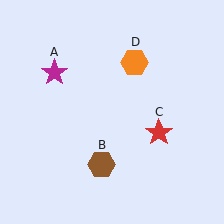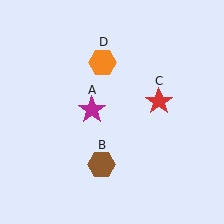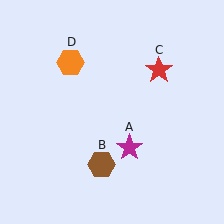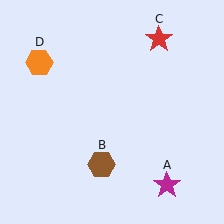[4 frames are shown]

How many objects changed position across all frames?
3 objects changed position: magenta star (object A), red star (object C), orange hexagon (object D).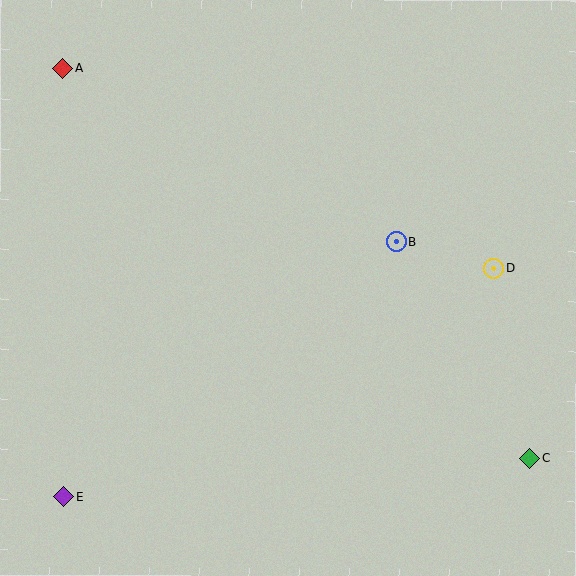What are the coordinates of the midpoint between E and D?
The midpoint between E and D is at (279, 382).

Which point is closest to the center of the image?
Point B at (396, 241) is closest to the center.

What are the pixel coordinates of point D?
Point D is at (494, 268).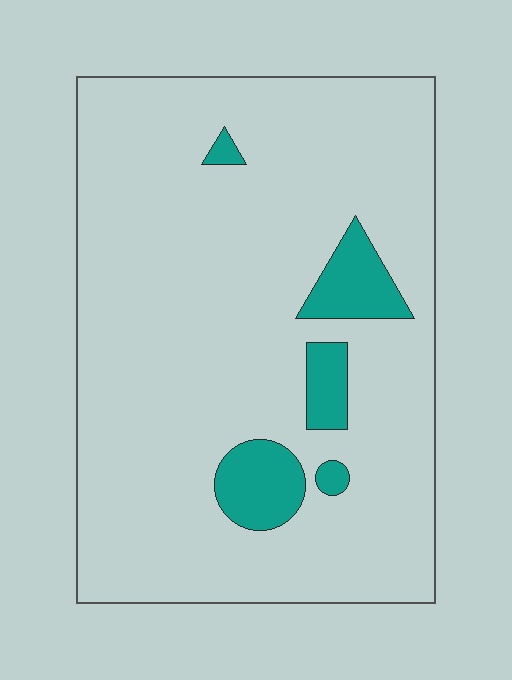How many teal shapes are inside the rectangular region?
5.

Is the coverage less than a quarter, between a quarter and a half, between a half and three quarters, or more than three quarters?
Less than a quarter.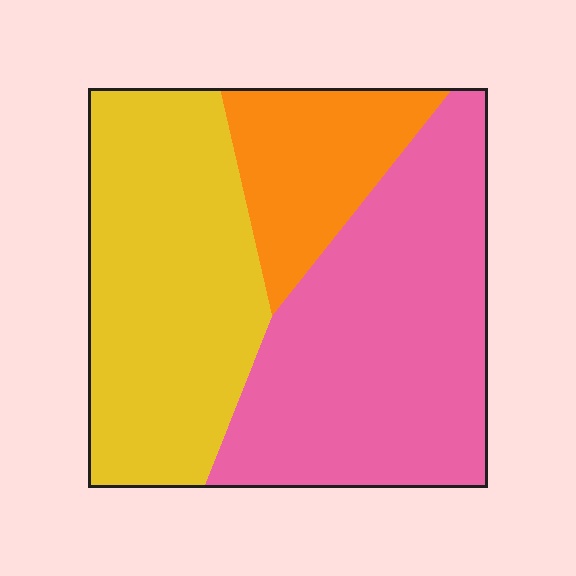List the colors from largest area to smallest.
From largest to smallest: pink, yellow, orange.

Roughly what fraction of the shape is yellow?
Yellow takes up about three eighths (3/8) of the shape.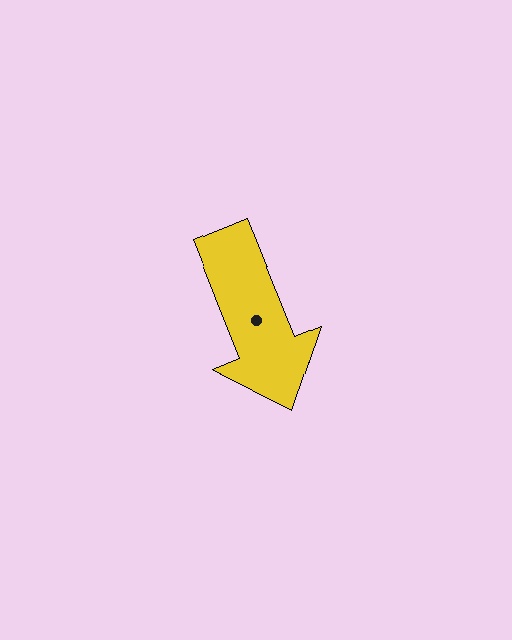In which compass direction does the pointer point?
South.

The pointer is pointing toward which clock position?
Roughly 5 o'clock.